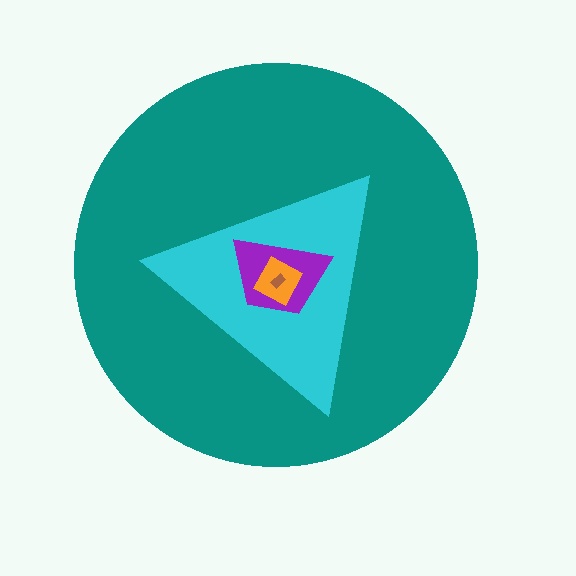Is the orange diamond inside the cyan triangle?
Yes.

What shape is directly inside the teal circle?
The cyan triangle.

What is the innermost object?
The brown rectangle.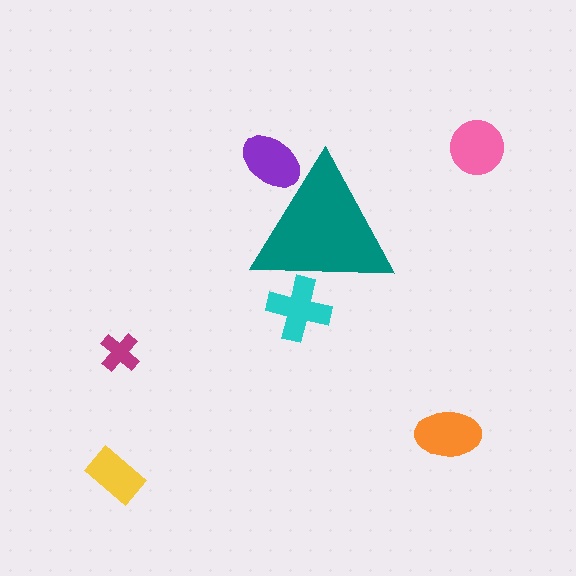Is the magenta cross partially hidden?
No, the magenta cross is fully visible.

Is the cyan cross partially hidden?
Yes, the cyan cross is partially hidden behind the teal triangle.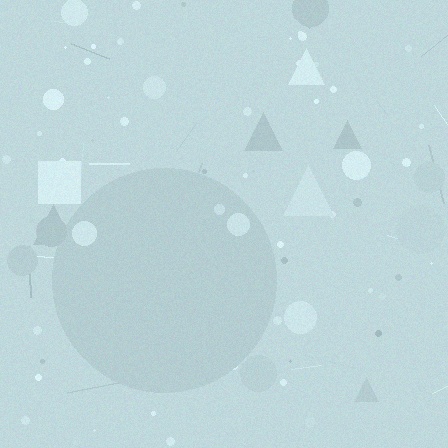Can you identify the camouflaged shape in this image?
The camouflaged shape is a circle.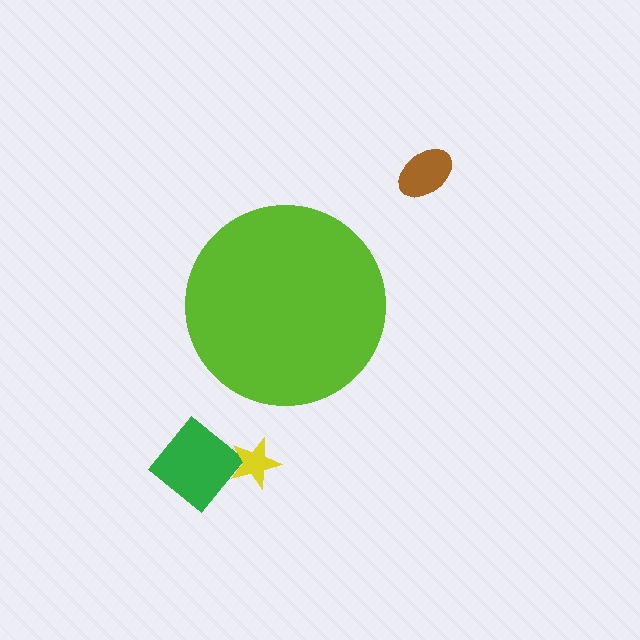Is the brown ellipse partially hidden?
No, the brown ellipse is fully visible.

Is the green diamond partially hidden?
No, the green diamond is fully visible.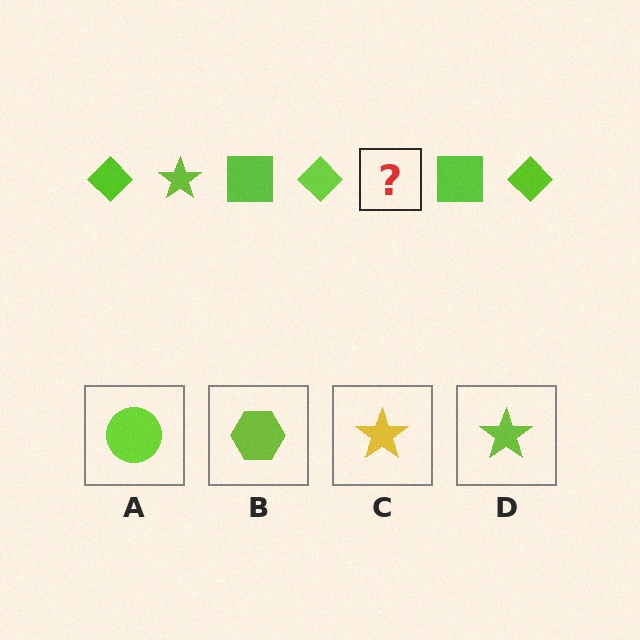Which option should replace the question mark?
Option D.